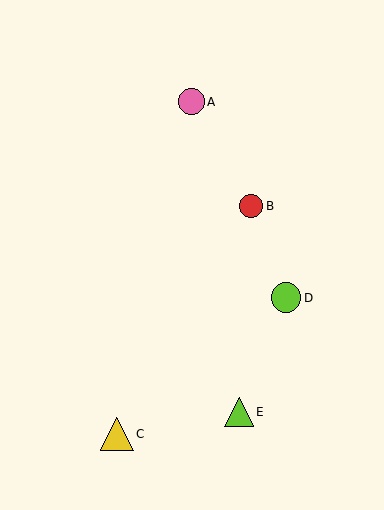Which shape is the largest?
The yellow triangle (labeled C) is the largest.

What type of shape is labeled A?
Shape A is a pink circle.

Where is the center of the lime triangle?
The center of the lime triangle is at (239, 412).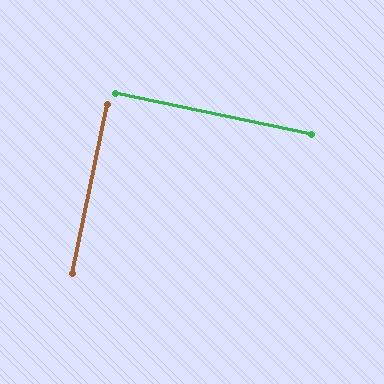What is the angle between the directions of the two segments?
Approximately 90 degrees.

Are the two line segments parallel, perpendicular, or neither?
Perpendicular — they meet at approximately 90°.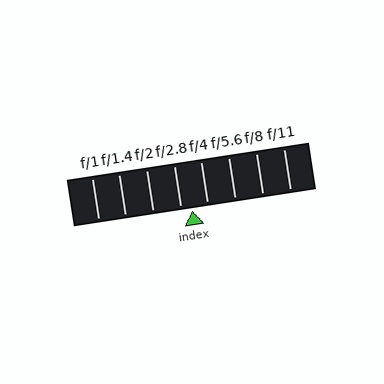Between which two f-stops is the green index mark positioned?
The index mark is between f/2.8 and f/4.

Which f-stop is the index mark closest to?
The index mark is closest to f/2.8.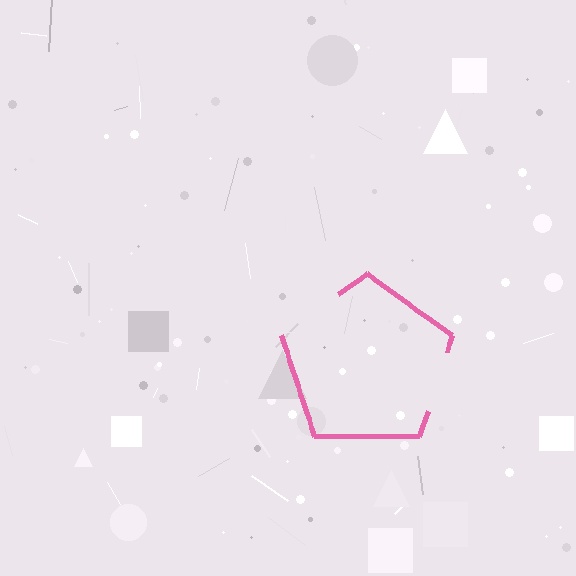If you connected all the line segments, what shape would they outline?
They would outline a pentagon.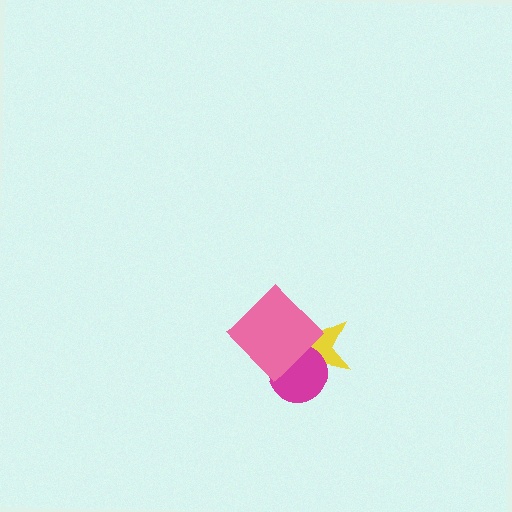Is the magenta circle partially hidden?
Yes, it is partially covered by another shape.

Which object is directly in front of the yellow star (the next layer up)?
The magenta circle is directly in front of the yellow star.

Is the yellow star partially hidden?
Yes, it is partially covered by another shape.